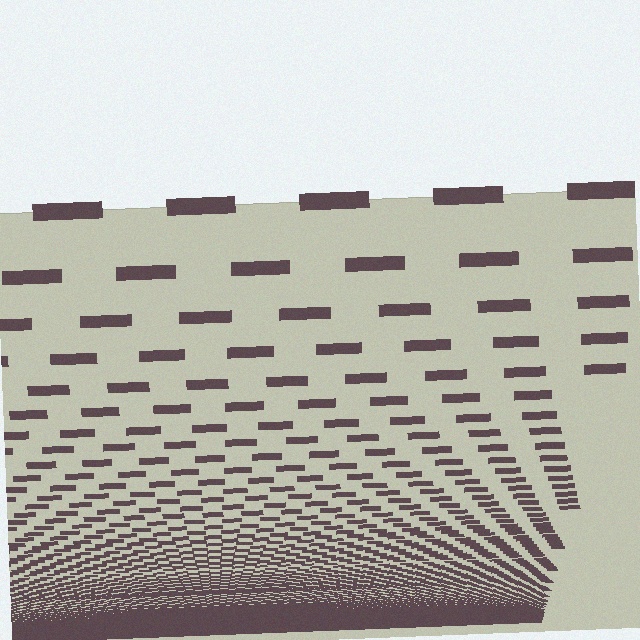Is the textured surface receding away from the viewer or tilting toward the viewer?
The surface appears to tilt toward the viewer. Texture elements get larger and sparser toward the top.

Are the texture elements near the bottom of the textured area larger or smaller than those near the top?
Smaller. The gradient is inverted — elements near the bottom are smaller and denser.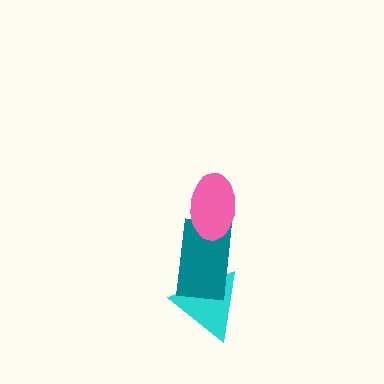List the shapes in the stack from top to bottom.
From top to bottom: the pink ellipse, the teal rectangle, the cyan triangle.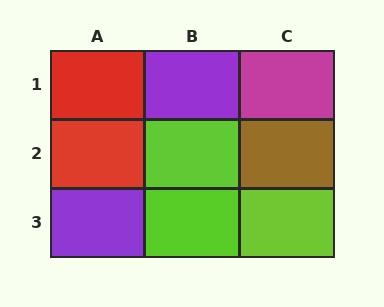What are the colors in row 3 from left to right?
Purple, lime, lime.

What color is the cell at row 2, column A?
Red.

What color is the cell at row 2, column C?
Brown.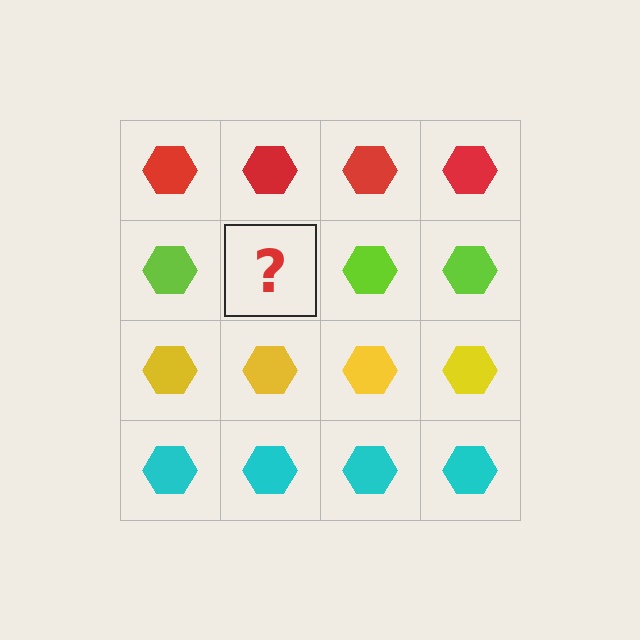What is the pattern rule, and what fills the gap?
The rule is that each row has a consistent color. The gap should be filled with a lime hexagon.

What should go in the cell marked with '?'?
The missing cell should contain a lime hexagon.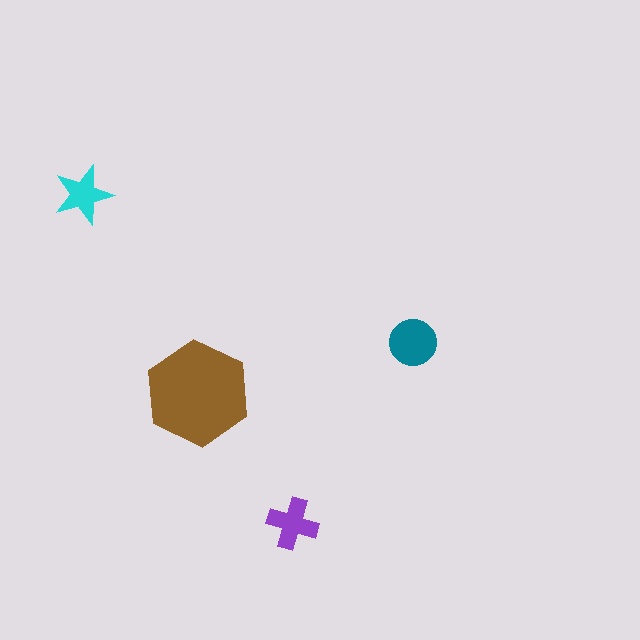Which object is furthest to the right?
The teal circle is rightmost.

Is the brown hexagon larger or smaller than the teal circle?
Larger.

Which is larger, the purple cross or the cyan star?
The purple cross.